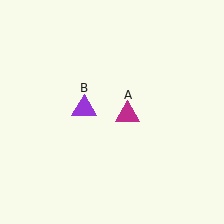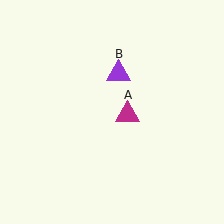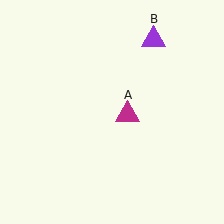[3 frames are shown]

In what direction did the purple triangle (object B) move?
The purple triangle (object B) moved up and to the right.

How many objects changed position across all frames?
1 object changed position: purple triangle (object B).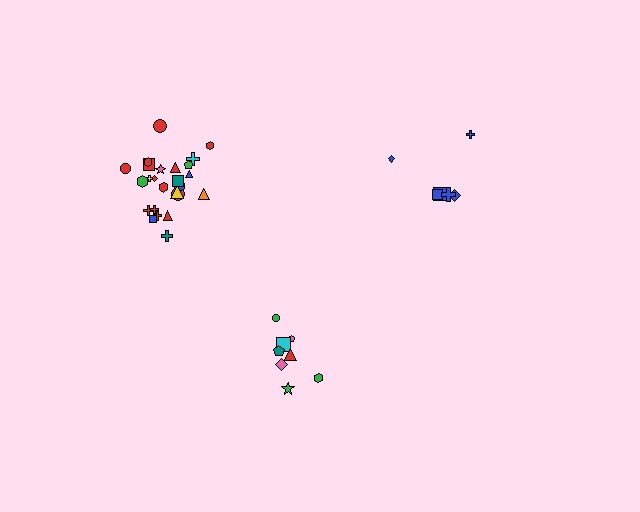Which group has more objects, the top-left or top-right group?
The top-left group.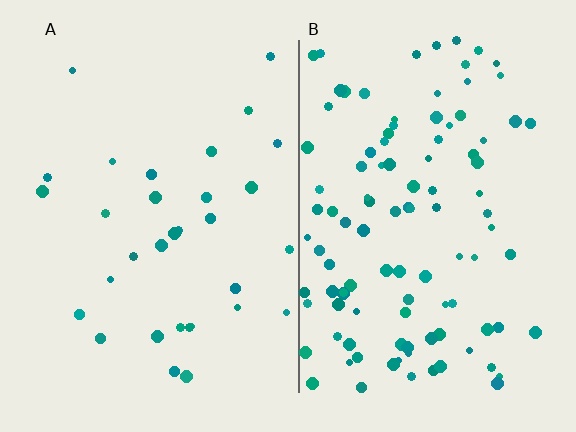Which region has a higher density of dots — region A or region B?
B (the right).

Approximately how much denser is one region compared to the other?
Approximately 3.4× — region B over region A.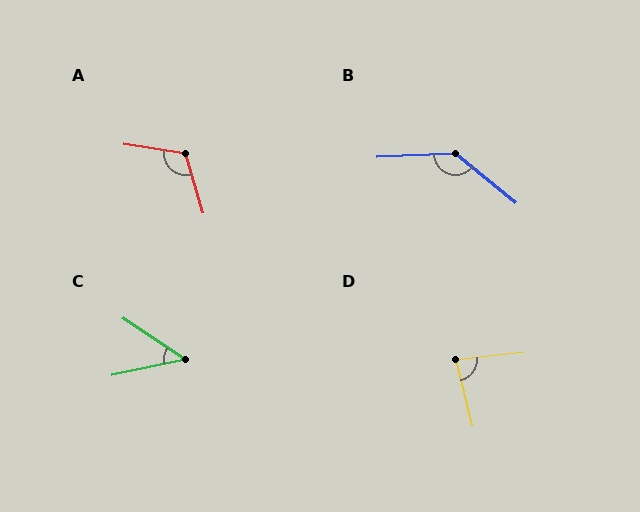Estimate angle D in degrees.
Approximately 82 degrees.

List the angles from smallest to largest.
C (45°), D (82°), A (115°), B (139°).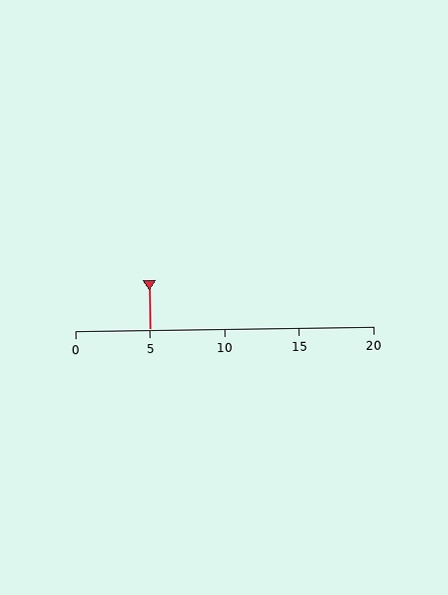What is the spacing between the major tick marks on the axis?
The major ticks are spaced 5 apart.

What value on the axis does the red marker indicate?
The marker indicates approximately 5.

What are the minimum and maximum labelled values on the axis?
The axis runs from 0 to 20.